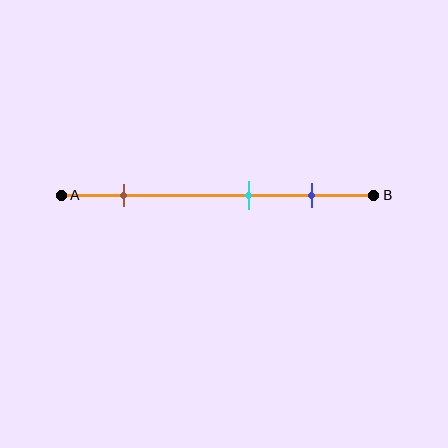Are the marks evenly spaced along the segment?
No, the marks are not evenly spaced.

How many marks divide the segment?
There are 3 marks dividing the segment.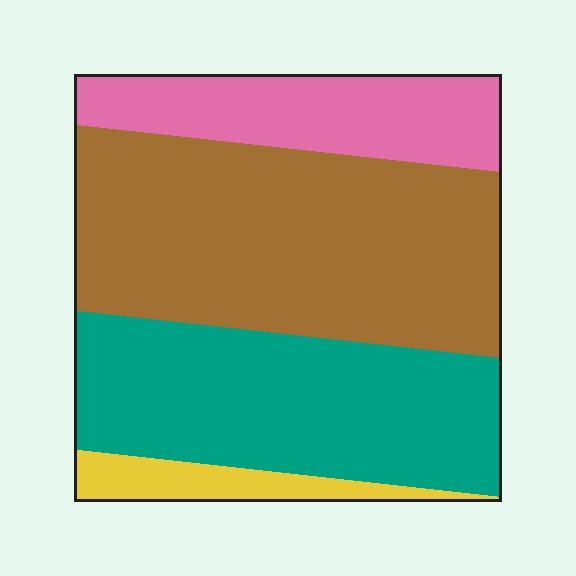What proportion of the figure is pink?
Pink takes up about one sixth (1/6) of the figure.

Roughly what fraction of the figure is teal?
Teal covers roughly 30% of the figure.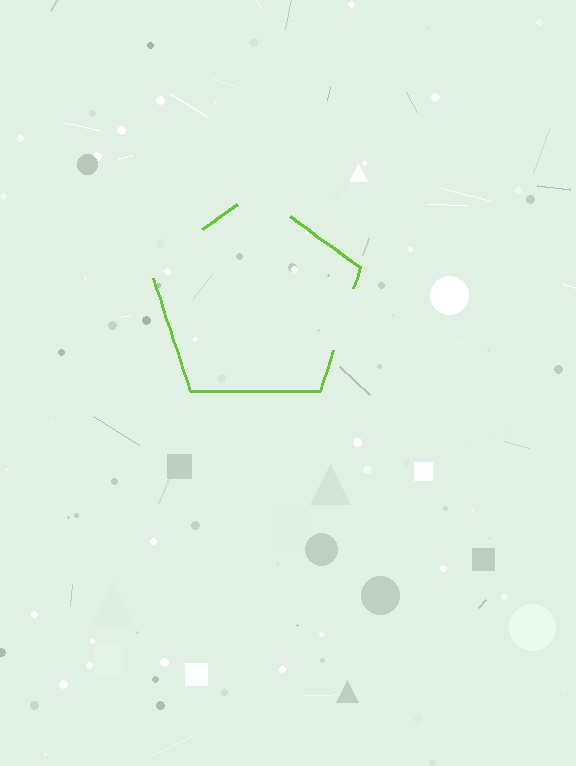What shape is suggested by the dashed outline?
The dashed outline suggests a pentagon.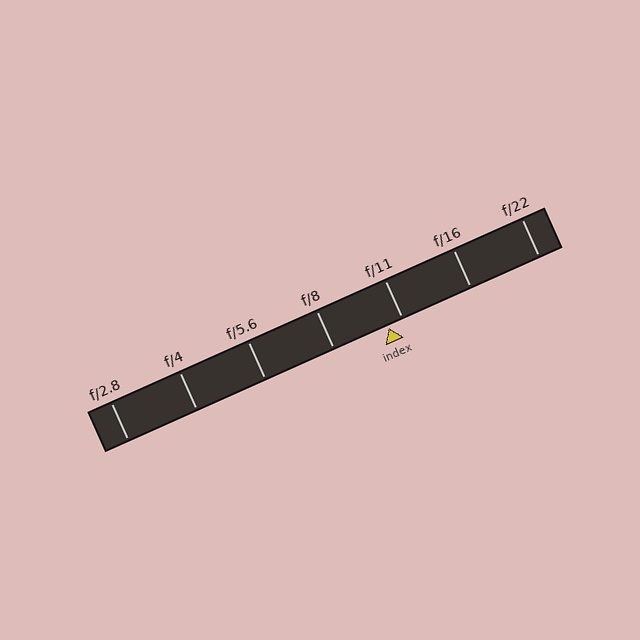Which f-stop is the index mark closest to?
The index mark is closest to f/11.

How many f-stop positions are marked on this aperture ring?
There are 7 f-stop positions marked.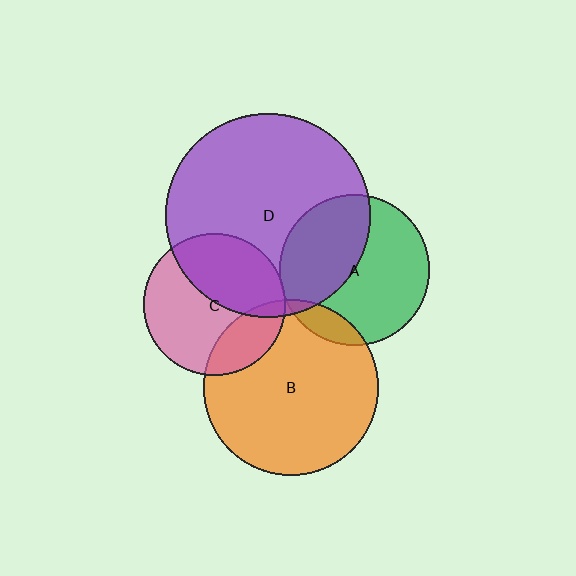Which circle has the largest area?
Circle D (purple).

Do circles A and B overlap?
Yes.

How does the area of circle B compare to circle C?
Approximately 1.5 times.